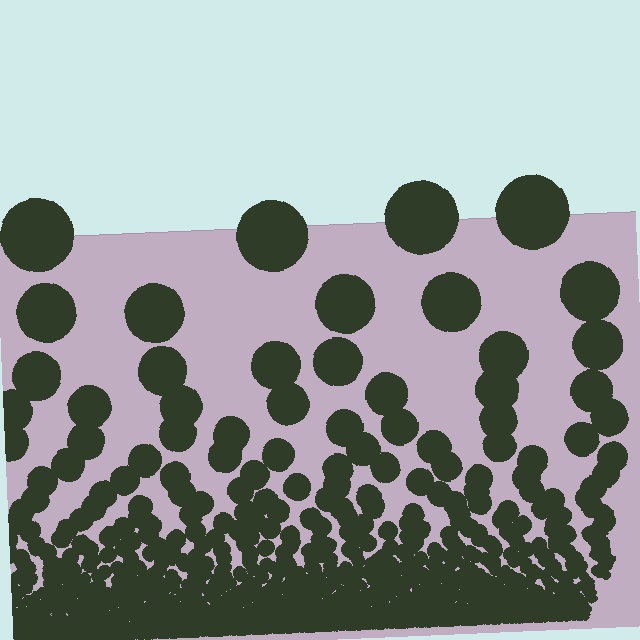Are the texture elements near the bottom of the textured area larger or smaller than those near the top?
Smaller. The gradient is inverted — elements near the bottom are smaller and denser.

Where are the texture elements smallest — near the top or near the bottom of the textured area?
Near the bottom.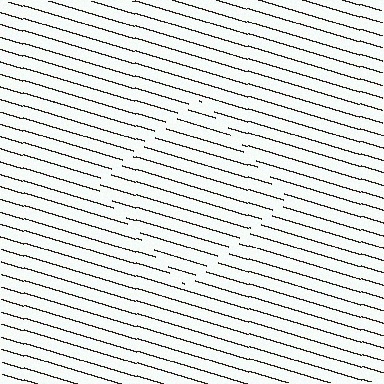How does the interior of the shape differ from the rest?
The interior of the shape contains the same grating, shifted by half a period — the contour is defined by the phase discontinuity where line-ends from the inner and outer gratings abut.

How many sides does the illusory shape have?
4 sides — the line-ends trace a square.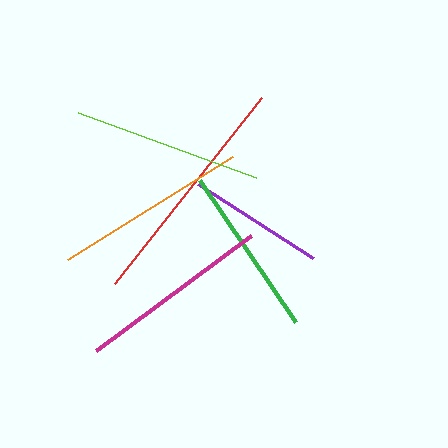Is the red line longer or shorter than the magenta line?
The red line is longer than the magenta line.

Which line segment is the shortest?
The purple line is the shortest at approximately 137 pixels.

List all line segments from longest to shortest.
From longest to shortest: red, orange, magenta, lime, green, purple.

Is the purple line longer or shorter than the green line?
The green line is longer than the purple line.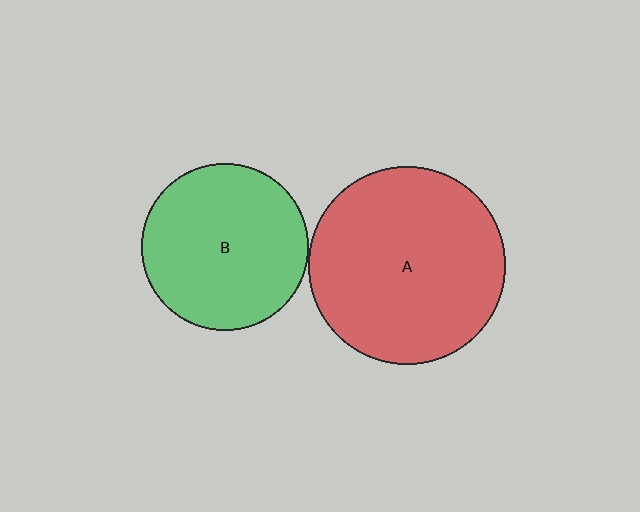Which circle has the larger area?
Circle A (red).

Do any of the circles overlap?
No, none of the circles overlap.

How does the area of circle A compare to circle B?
Approximately 1.4 times.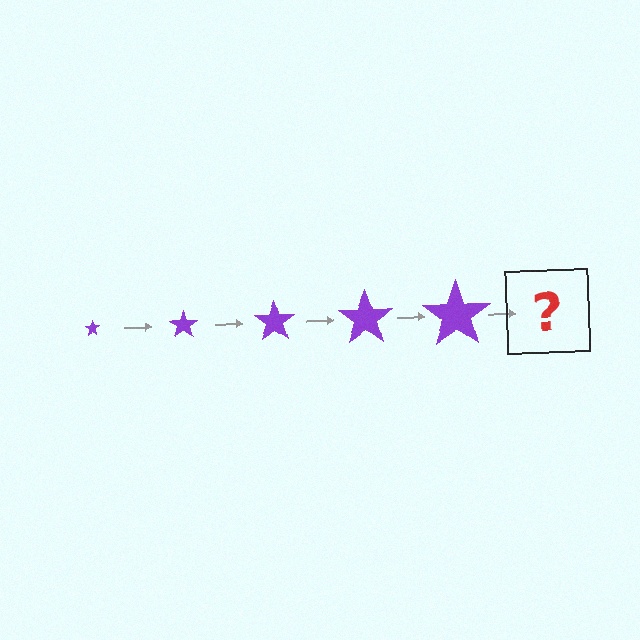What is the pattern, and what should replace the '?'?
The pattern is that the star gets progressively larger each step. The '?' should be a purple star, larger than the previous one.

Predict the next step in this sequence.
The next step is a purple star, larger than the previous one.